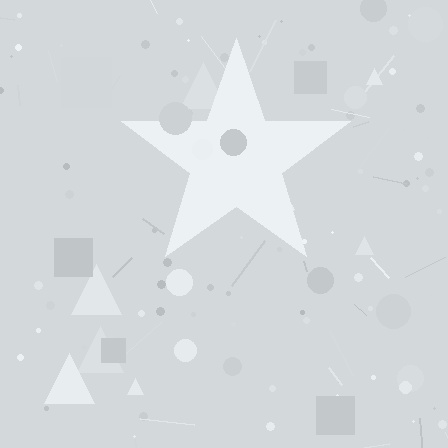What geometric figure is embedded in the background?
A star is embedded in the background.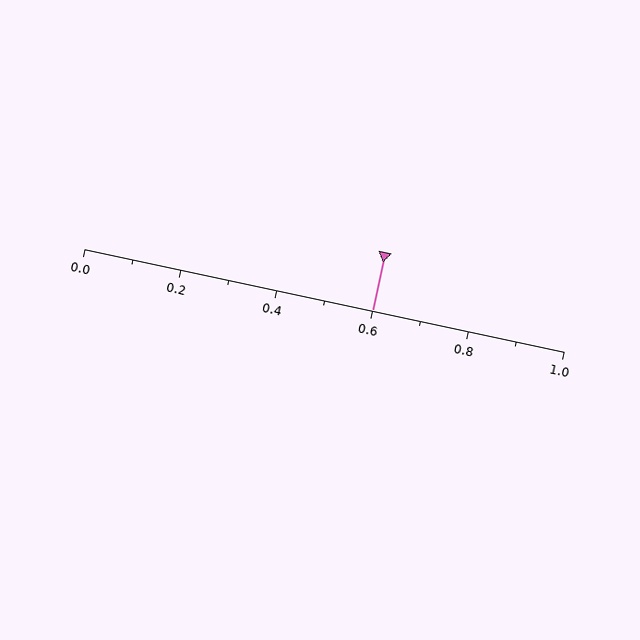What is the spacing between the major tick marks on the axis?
The major ticks are spaced 0.2 apart.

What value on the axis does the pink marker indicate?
The marker indicates approximately 0.6.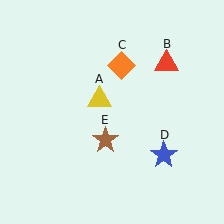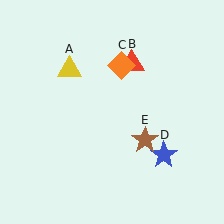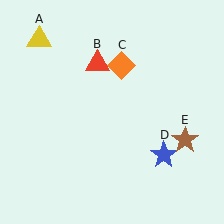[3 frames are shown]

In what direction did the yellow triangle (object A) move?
The yellow triangle (object A) moved up and to the left.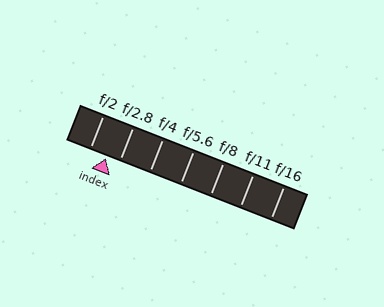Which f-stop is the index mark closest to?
The index mark is closest to f/2.8.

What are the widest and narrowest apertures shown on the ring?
The widest aperture shown is f/2 and the narrowest is f/16.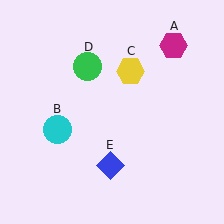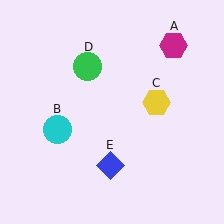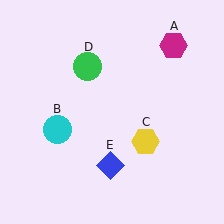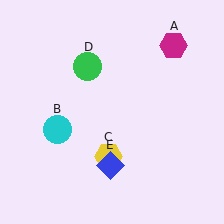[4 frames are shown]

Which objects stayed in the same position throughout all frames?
Magenta hexagon (object A) and cyan circle (object B) and green circle (object D) and blue diamond (object E) remained stationary.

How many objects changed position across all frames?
1 object changed position: yellow hexagon (object C).